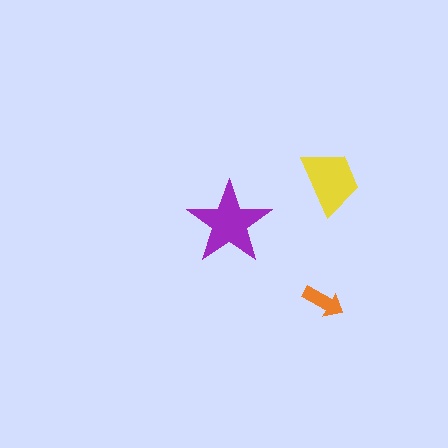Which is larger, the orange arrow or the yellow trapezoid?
The yellow trapezoid.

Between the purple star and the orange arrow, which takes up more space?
The purple star.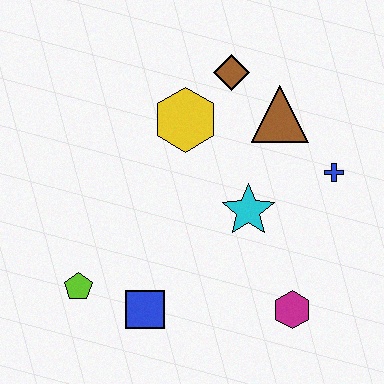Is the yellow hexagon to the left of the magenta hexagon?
Yes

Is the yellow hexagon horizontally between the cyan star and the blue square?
Yes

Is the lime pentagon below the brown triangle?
Yes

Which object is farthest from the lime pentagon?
The blue cross is farthest from the lime pentagon.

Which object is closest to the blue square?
The lime pentagon is closest to the blue square.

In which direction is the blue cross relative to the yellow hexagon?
The blue cross is to the right of the yellow hexagon.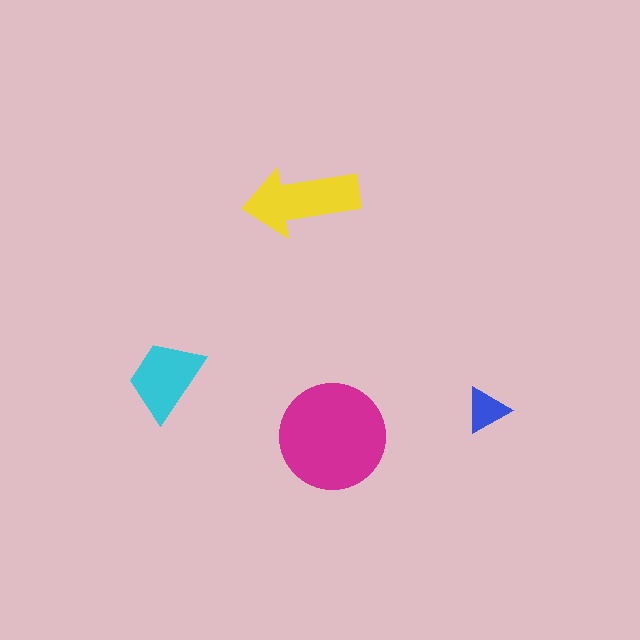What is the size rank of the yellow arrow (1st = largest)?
2nd.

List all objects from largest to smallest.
The magenta circle, the yellow arrow, the cyan trapezoid, the blue triangle.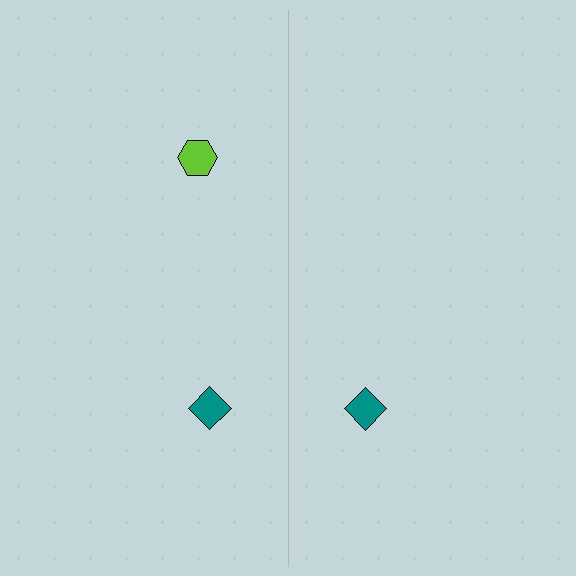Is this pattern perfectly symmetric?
No, the pattern is not perfectly symmetric. A lime hexagon is missing from the right side.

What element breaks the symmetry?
A lime hexagon is missing from the right side.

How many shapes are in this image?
There are 3 shapes in this image.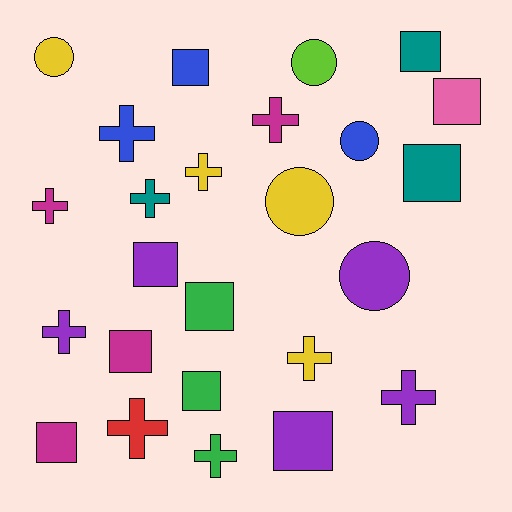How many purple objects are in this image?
There are 5 purple objects.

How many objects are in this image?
There are 25 objects.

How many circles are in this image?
There are 5 circles.